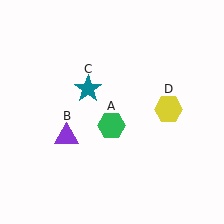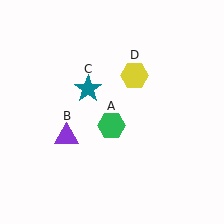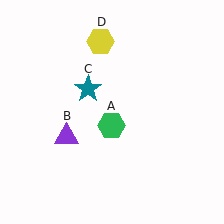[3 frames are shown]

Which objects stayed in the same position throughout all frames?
Green hexagon (object A) and purple triangle (object B) and teal star (object C) remained stationary.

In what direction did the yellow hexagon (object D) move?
The yellow hexagon (object D) moved up and to the left.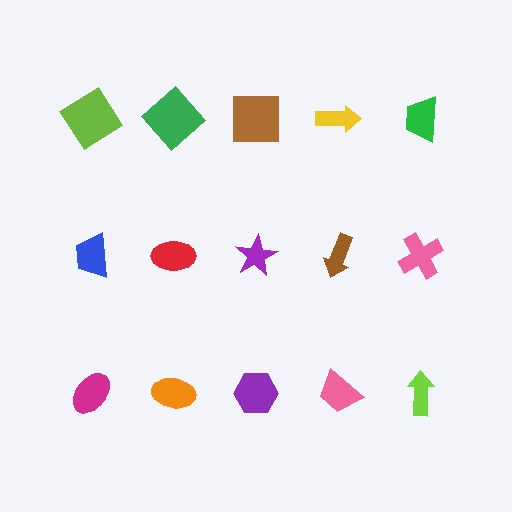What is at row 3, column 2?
An orange ellipse.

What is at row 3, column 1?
A magenta ellipse.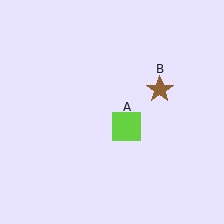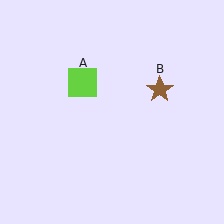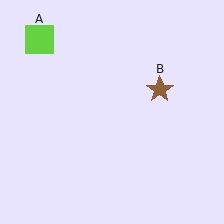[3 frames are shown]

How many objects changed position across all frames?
1 object changed position: lime square (object A).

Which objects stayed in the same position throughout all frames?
Brown star (object B) remained stationary.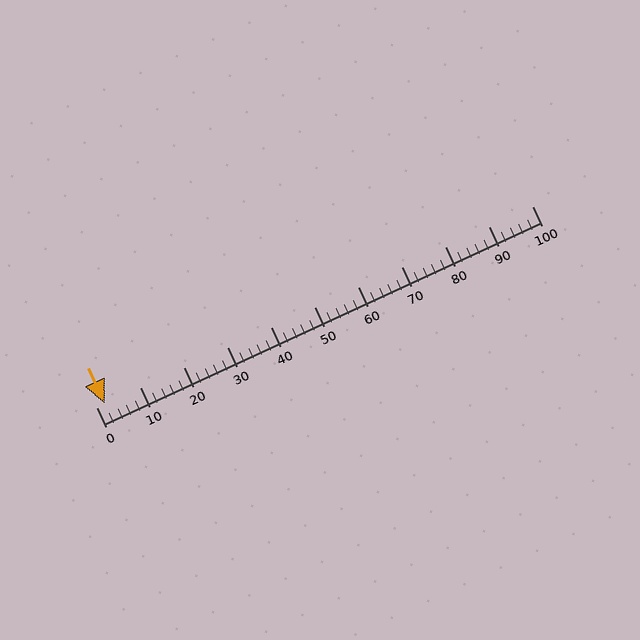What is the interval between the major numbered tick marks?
The major tick marks are spaced 10 units apart.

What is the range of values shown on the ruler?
The ruler shows values from 0 to 100.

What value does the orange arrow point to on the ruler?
The orange arrow points to approximately 2.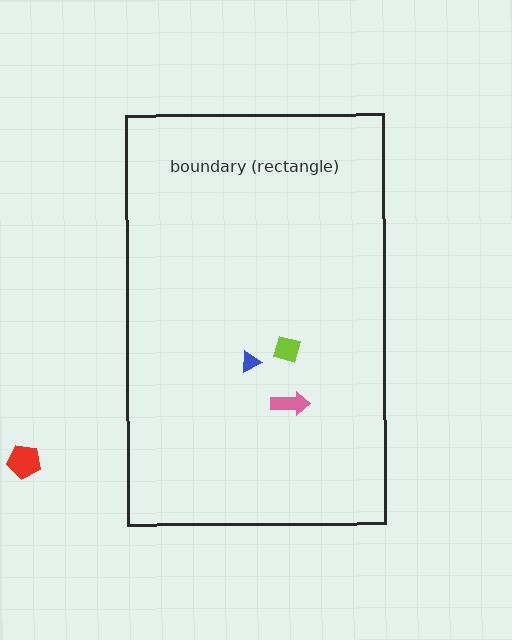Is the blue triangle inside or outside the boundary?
Inside.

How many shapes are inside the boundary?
3 inside, 1 outside.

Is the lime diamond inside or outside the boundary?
Inside.